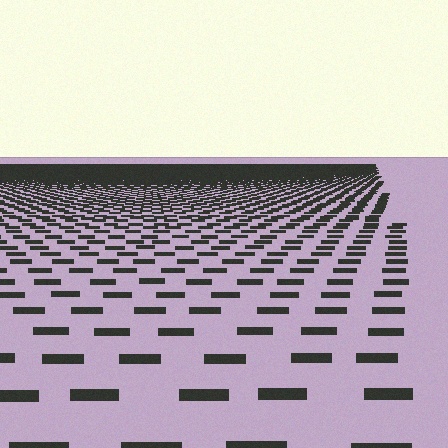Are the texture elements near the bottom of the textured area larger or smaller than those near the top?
Larger. Near the bottom, elements are closer to the viewer and appear at a bigger on-screen size.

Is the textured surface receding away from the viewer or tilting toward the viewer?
The surface is receding away from the viewer. Texture elements get smaller and denser toward the top.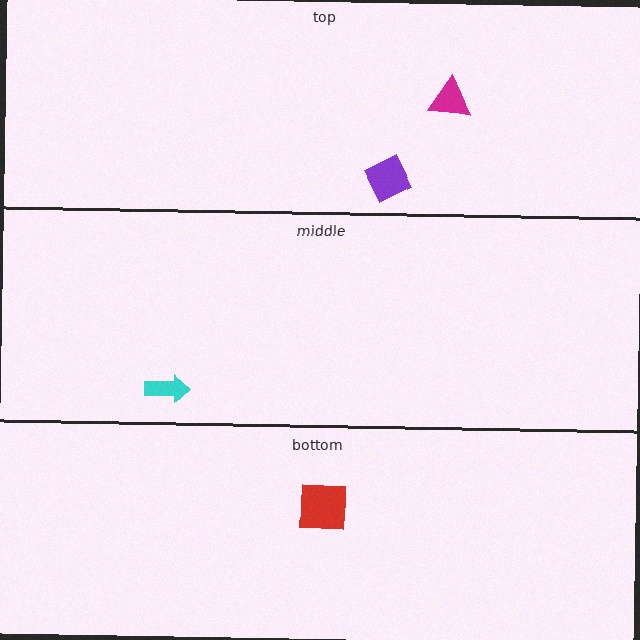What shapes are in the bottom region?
The red square.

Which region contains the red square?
The bottom region.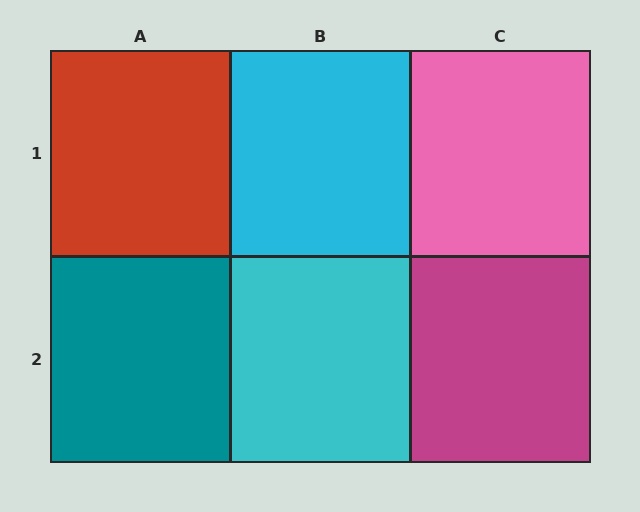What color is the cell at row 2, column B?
Cyan.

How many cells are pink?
1 cell is pink.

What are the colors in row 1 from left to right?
Red, cyan, pink.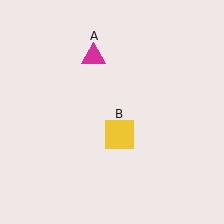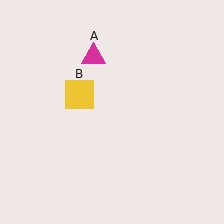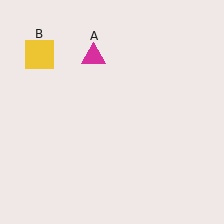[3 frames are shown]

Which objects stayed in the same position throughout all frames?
Magenta triangle (object A) remained stationary.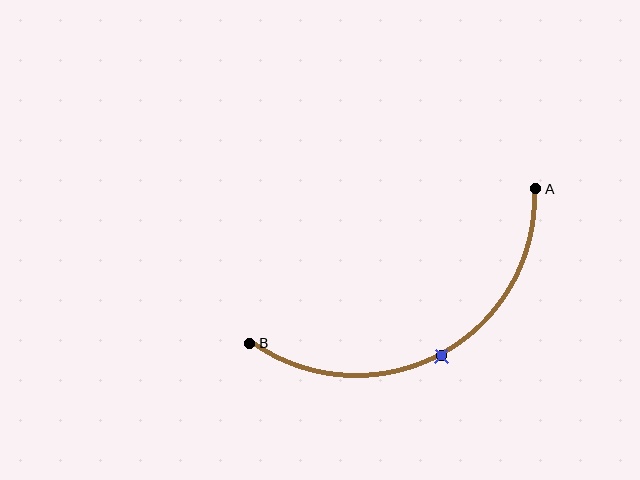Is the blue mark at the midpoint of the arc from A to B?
Yes. The blue mark lies on the arc at equal arc-length from both A and B — it is the arc midpoint.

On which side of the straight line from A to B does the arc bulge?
The arc bulges below the straight line connecting A and B.